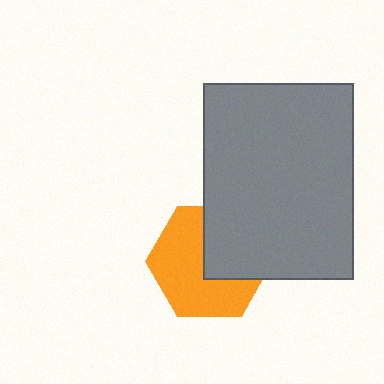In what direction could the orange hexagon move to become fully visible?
The orange hexagon could move toward the lower-left. That would shift it out from behind the gray rectangle entirely.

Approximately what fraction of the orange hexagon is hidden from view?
Roughly 39% of the orange hexagon is hidden behind the gray rectangle.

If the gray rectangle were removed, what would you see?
You would see the complete orange hexagon.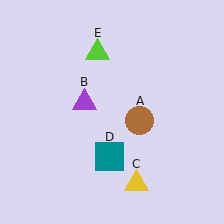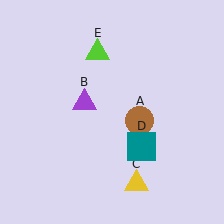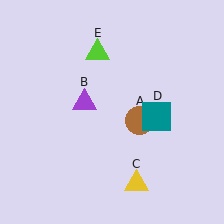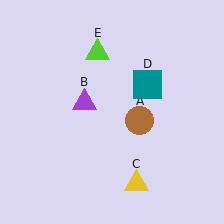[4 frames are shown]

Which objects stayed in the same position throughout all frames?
Brown circle (object A) and purple triangle (object B) and yellow triangle (object C) and lime triangle (object E) remained stationary.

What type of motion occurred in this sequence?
The teal square (object D) rotated counterclockwise around the center of the scene.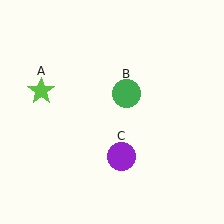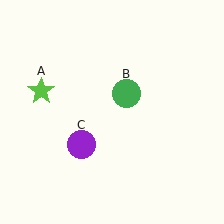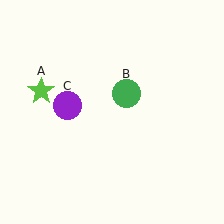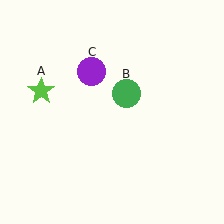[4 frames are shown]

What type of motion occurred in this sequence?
The purple circle (object C) rotated clockwise around the center of the scene.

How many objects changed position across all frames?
1 object changed position: purple circle (object C).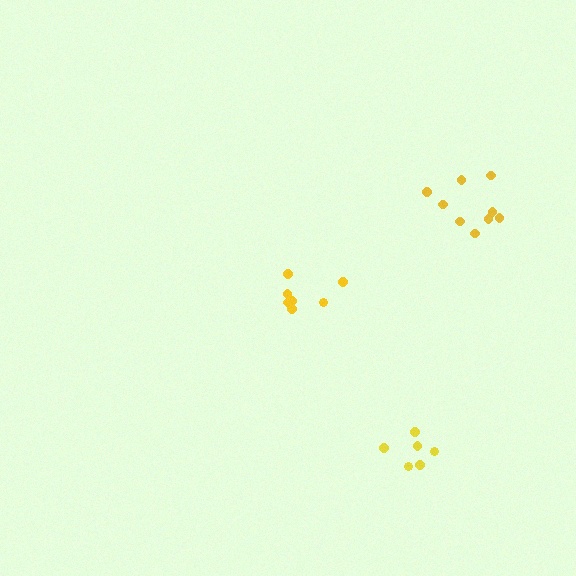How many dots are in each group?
Group 1: 6 dots, Group 2: 9 dots, Group 3: 7 dots (22 total).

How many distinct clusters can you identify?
There are 3 distinct clusters.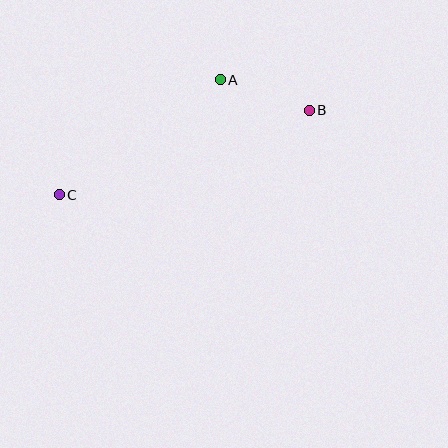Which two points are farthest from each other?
Points B and C are farthest from each other.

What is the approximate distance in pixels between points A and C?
The distance between A and C is approximately 198 pixels.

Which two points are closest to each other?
Points A and B are closest to each other.